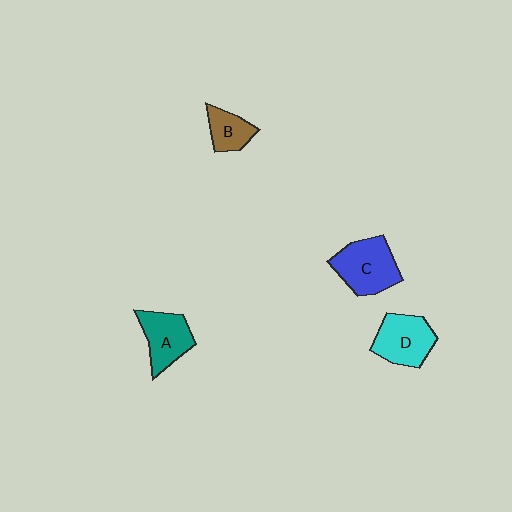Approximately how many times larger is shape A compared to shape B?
Approximately 1.5 times.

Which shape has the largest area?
Shape C (blue).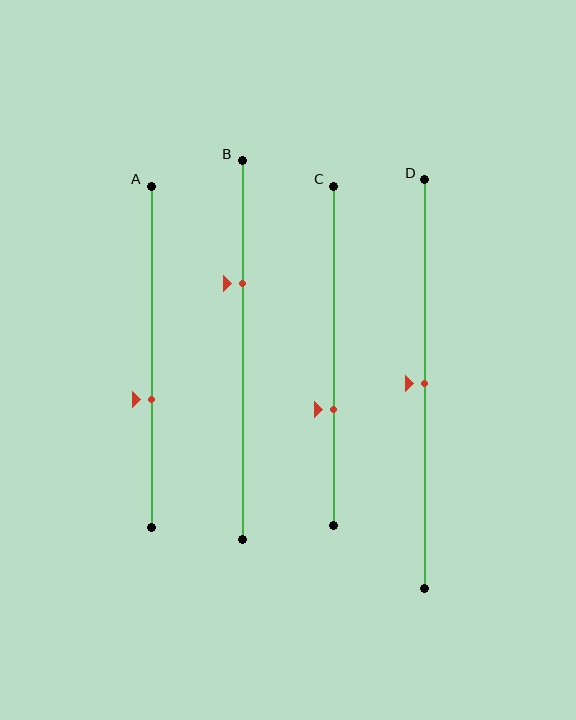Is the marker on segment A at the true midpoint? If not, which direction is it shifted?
No, the marker on segment A is shifted downward by about 13% of the segment length.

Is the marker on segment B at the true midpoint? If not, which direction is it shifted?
No, the marker on segment B is shifted upward by about 18% of the segment length.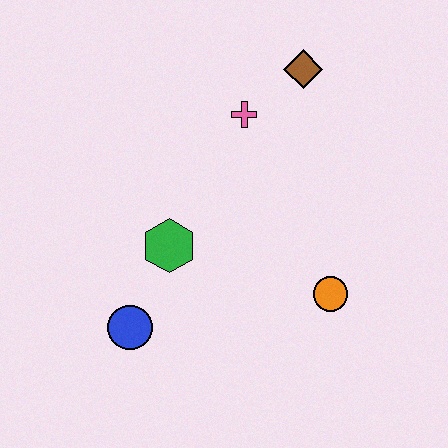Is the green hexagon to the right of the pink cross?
No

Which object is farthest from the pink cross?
The blue circle is farthest from the pink cross.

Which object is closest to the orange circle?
The green hexagon is closest to the orange circle.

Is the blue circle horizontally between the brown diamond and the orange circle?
No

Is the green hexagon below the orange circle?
No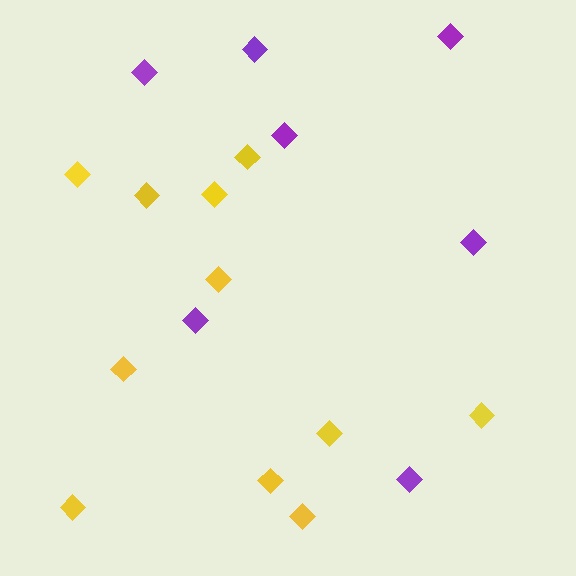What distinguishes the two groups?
There are 2 groups: one group of purple diamonds (7) and one group of yellow diamonds (11).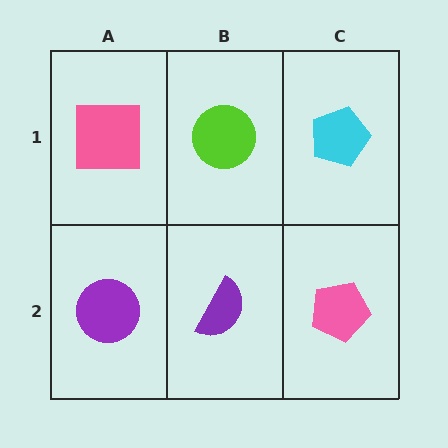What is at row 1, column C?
A cyan pentagon.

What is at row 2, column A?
A purple circle.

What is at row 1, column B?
A lime circle.